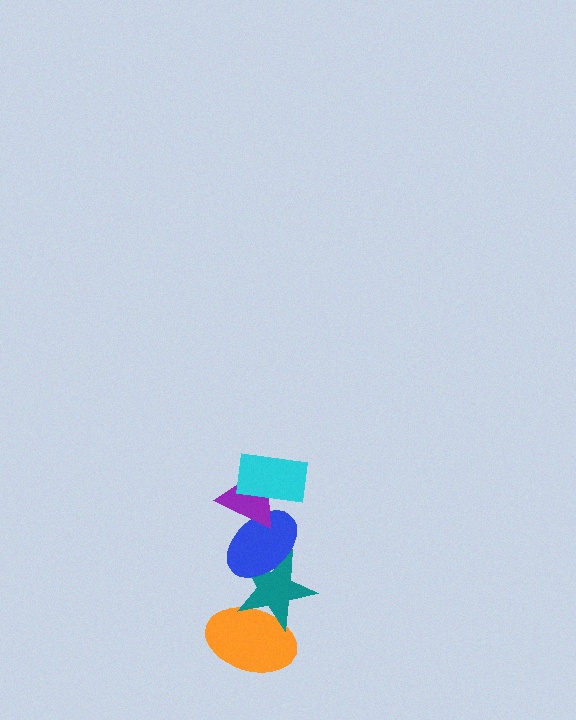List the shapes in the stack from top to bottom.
From top to bottom: the cyan rectangle, the purple triangle, the blue ellipse, the teal star, the orange ellipse.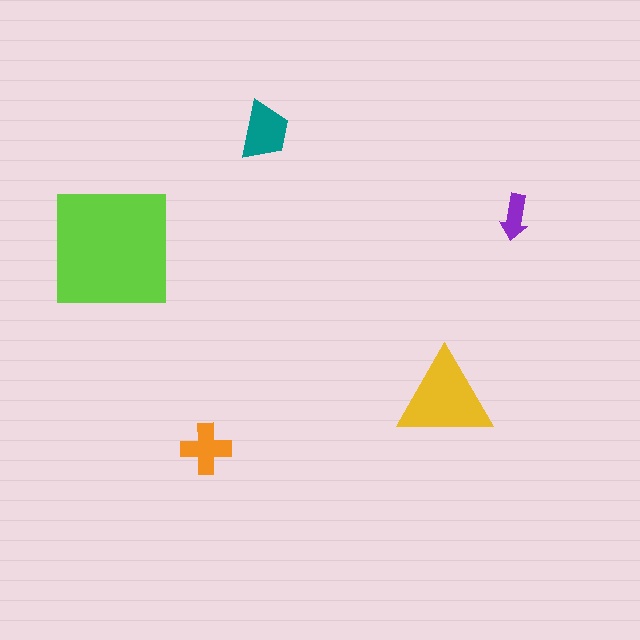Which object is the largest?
The lime square.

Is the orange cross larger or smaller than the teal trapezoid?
Smaller.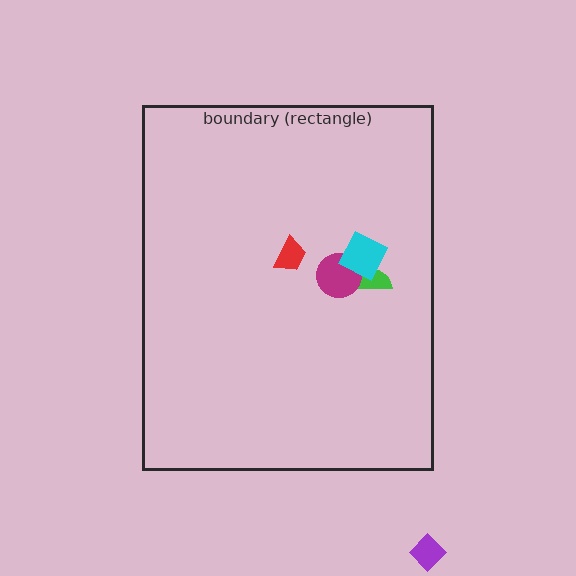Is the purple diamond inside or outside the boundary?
Outside.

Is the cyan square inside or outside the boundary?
Inside.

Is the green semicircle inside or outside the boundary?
Inside.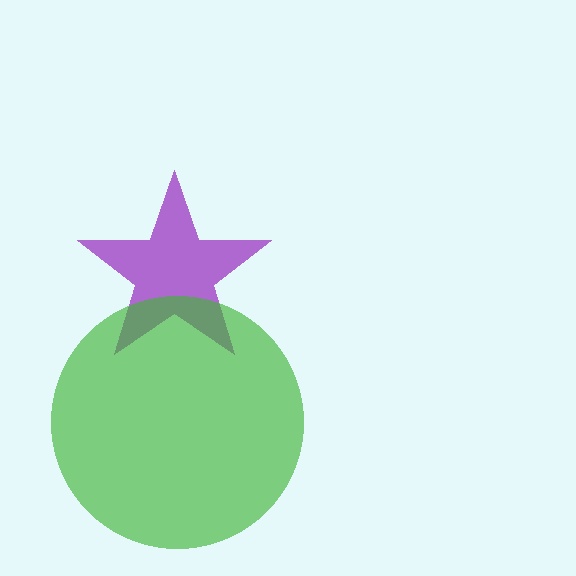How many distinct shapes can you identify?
There are 2 distinct shapes: a purple star, a green circle.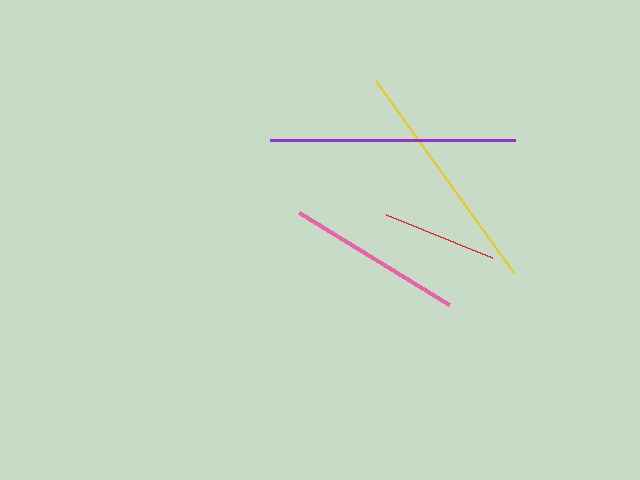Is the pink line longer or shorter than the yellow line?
The yellow line is longer than the pink line.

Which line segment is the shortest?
The red line is the shortest at approximately 114 pixels.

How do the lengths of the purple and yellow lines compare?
The purple and yellow lines are approximately the same length.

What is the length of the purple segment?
The purple segment is approximately 245 pixels long.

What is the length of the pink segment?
The pink segment is approximately 176 pixels long.